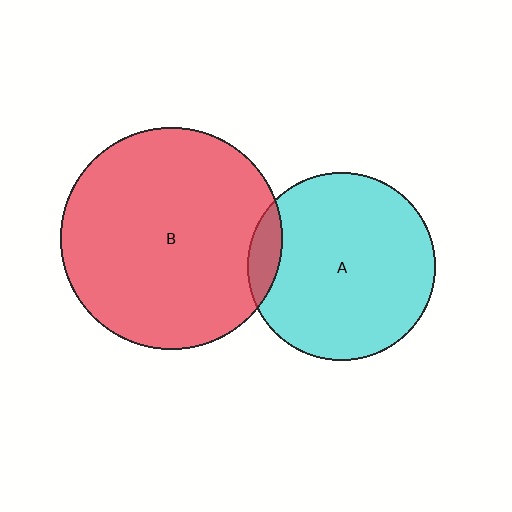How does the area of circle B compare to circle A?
Approximately 1.4 times.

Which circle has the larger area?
Circle B (red).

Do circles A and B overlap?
Yes.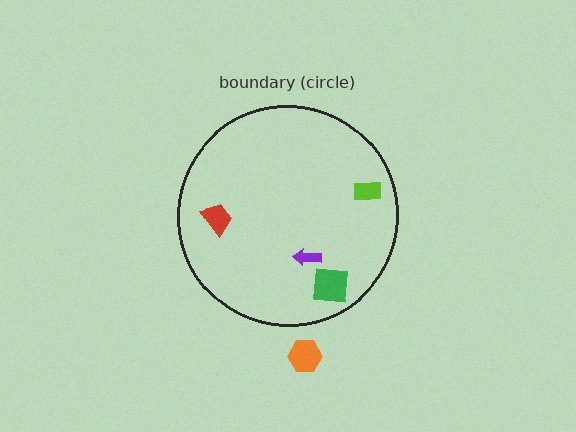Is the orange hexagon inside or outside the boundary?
Outside.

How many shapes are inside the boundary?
4 inside, 1 outside.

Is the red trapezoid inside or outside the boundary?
Inside.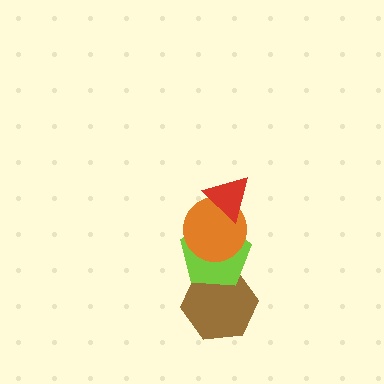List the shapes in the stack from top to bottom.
From top to bottom: the red triangle, the orange circle, the lime pentagon, the brown hexagon.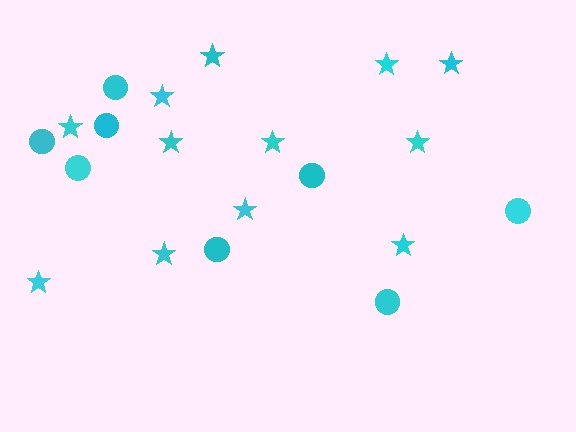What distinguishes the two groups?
There are 2 groups: one group of stars (12) and one group of circles (8).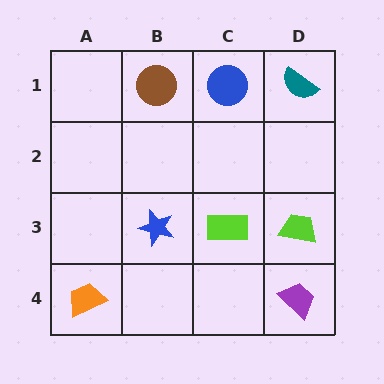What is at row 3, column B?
A blue star.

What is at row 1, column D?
A teal semicircle.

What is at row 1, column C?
A blue circle.